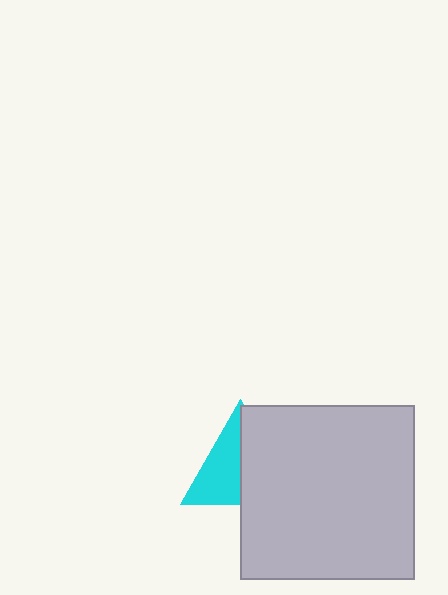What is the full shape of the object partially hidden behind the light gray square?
The partially hidden object is a cyan triangle.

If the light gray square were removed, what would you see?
You would see the complete cyan triangle.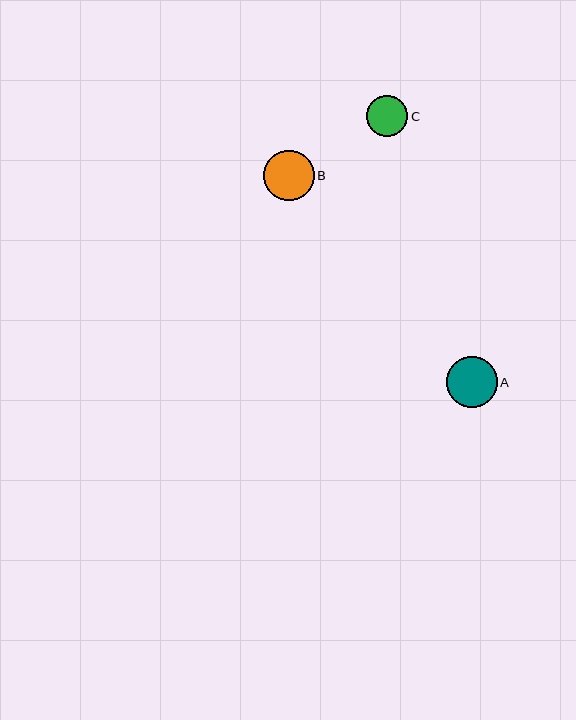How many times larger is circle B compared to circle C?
Circle B is approximately 1.2 times the size of circle C.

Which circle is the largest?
Circle A is the largest with a size of approximately 51 pixels.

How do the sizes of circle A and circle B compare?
Circle A and circle B are approximately the same size.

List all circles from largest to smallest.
From largest to smallest: A, B, C.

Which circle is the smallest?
Circle C is the smallest with a size of approximately 41 pixels.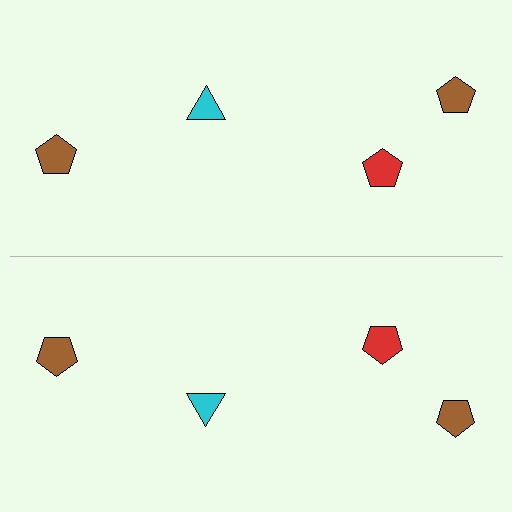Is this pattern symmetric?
Yes, this pattern has bilateral (reflection) symmetry.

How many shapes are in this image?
There are 8 shapes in this image.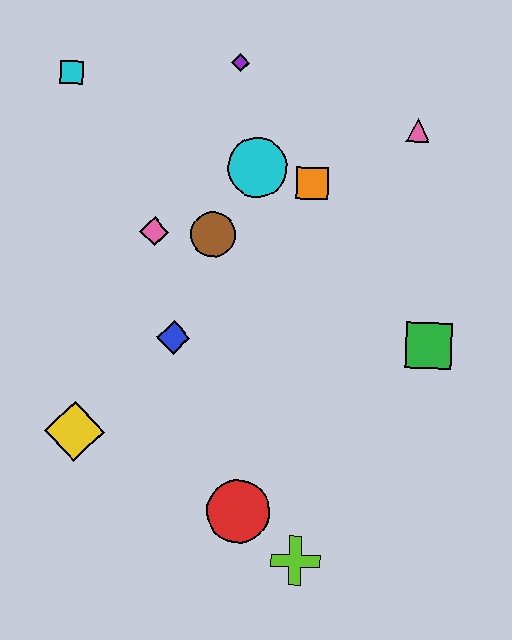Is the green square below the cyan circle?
Yes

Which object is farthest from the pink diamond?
The lime cross is farthest from the pink diamond.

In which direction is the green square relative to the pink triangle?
The green square is below the pink triangle.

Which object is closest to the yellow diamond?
The blue diamond is closest to the yellow diamond.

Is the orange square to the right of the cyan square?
Yes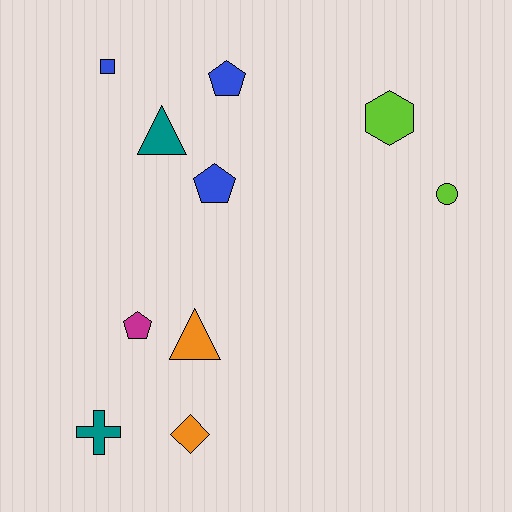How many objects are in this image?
There are 10 objects.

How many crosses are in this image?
There is 1 cross.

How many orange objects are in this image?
There are 2 orange objects.